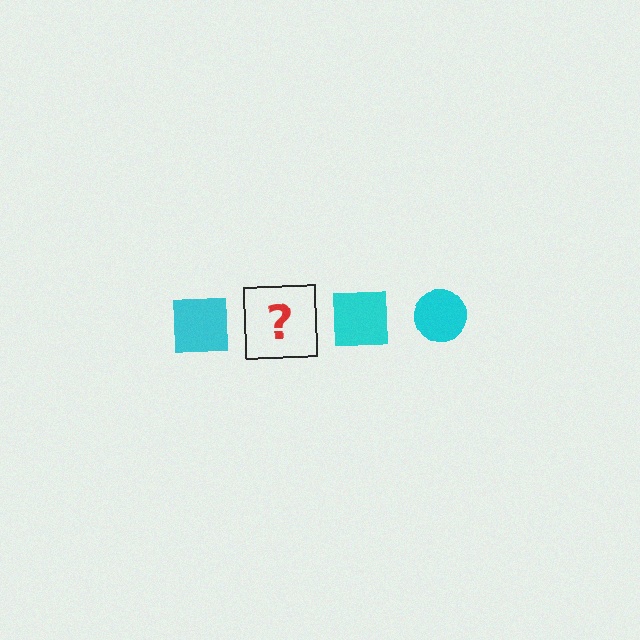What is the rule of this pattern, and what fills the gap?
The rule is that the pattern cycles through square, circle shapes in cyan. The gap should be filled with a cyan circle.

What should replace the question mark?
The question mark should be replaced with a cyan circle.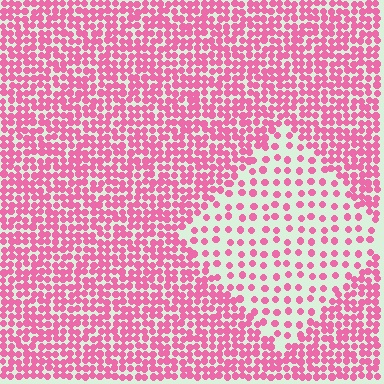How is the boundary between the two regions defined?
The boundary is defined by a change in element density (approximately 2.5x ratio). All elements are the same color, size, and shape.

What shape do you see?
I see a diamond.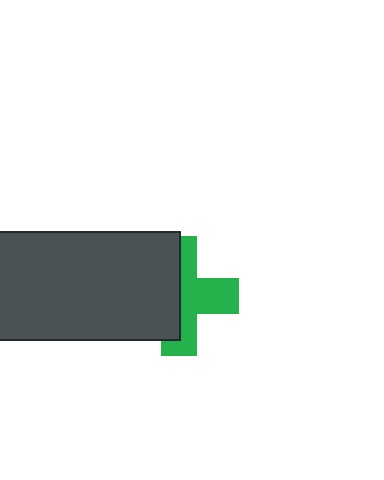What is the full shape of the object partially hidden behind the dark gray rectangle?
The partially hidden object is a green cross.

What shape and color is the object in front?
The object in front is a dark gray rectangle.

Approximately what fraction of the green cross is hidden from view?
Roughly 49% of the green cross is hidden behind the dark gray rectangle.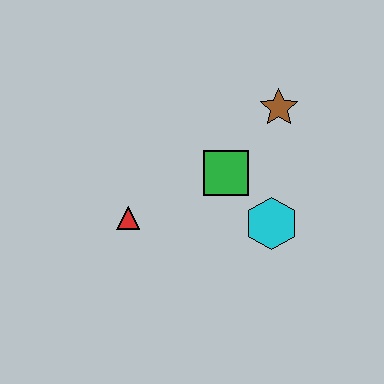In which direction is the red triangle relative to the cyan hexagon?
The red triangle is to the left of the cyan hexagon.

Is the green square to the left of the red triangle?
No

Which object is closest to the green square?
The cyan hexagon is closest to the green square.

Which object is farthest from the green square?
The red triangle is farthest from the green square.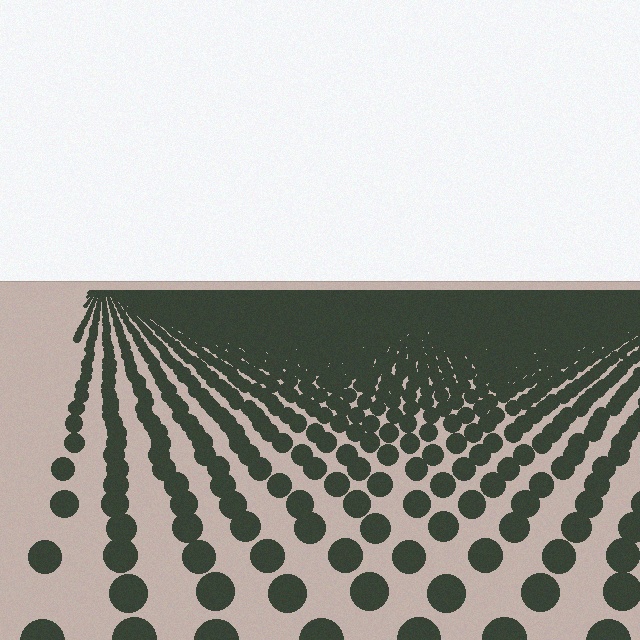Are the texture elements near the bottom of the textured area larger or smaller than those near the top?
Larger. Near the bottom, elements are closer to the viewer and appear at a bigger on-screen size.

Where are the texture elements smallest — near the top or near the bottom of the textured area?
Near the top.